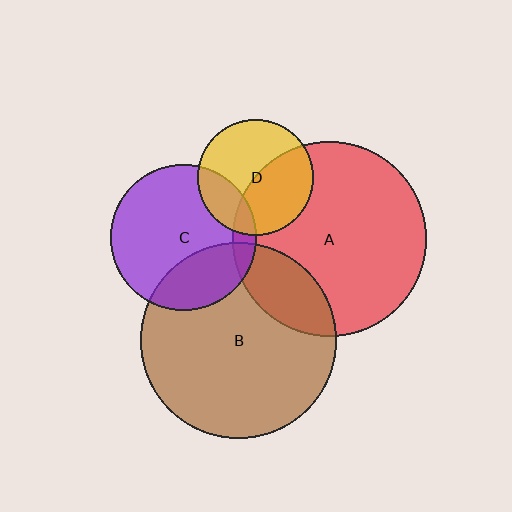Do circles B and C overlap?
Yes.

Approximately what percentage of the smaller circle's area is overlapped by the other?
Approximately 30%.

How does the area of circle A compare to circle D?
Approximately 2.8 times.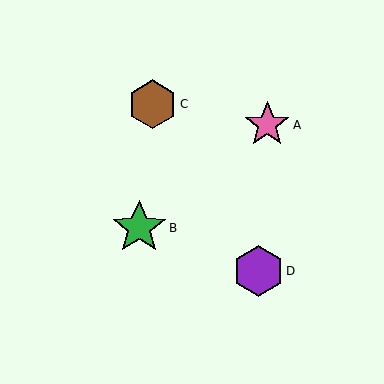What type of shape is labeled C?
Shape C is a brown hexagon.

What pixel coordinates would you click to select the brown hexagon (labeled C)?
Click at (153, 104) to select the brown hexagon C.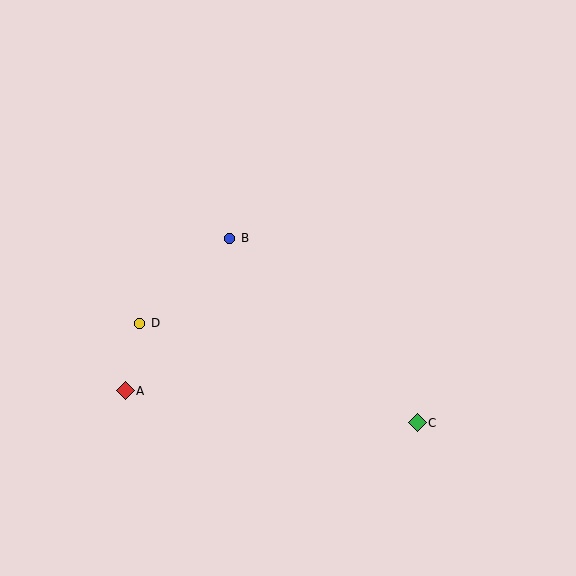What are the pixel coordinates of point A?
Point A is at (125, 391).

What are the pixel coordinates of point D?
Point D is at (140, 324).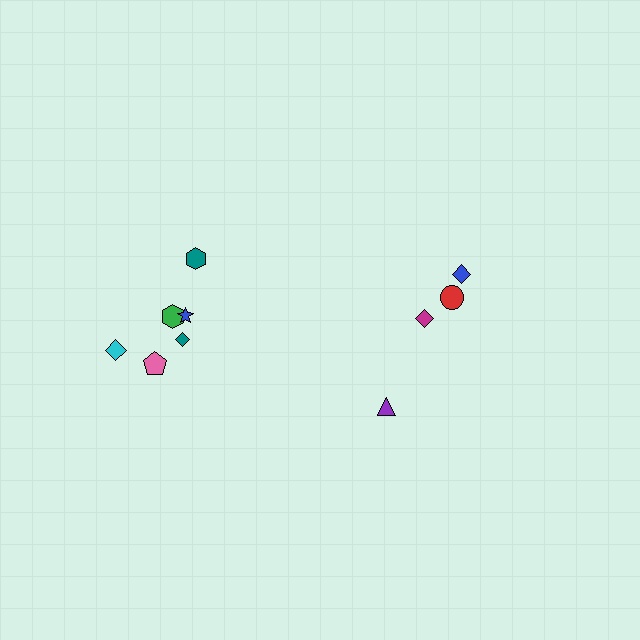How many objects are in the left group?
There are 6 objects.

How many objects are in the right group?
There are 4 objects.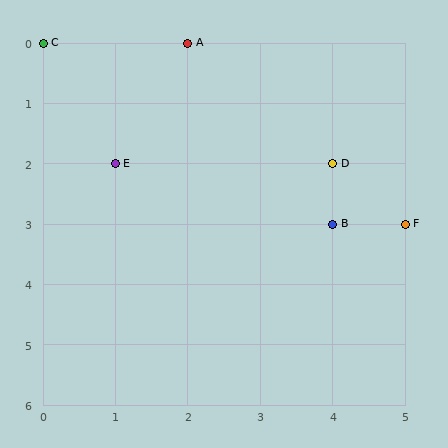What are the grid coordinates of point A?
Point A is at grid coordinates (2, 0).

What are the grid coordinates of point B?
Point B is at grid coordinates (4, 3).